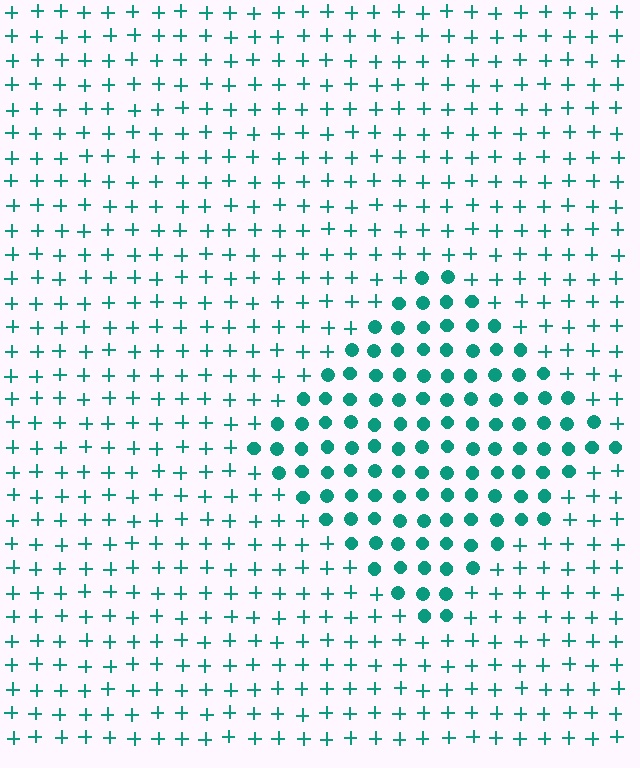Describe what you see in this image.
The image is filled with small teal elements arranged in a uniform grid. A diamond-shaped region contains circles, while the surrounding area contains plus signs. The boundary is defined purely by the change in element shape.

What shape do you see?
I see a diamond.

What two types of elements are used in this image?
The image uses circles inside the diamond region and plus signs outside it.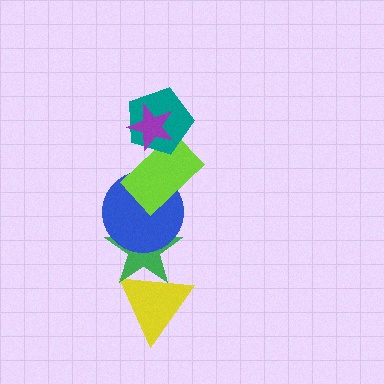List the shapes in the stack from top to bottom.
From top to bottom: the purple star, the teal pentagon, the lime rectangle, the blue circle, the green star, the yellow triangle.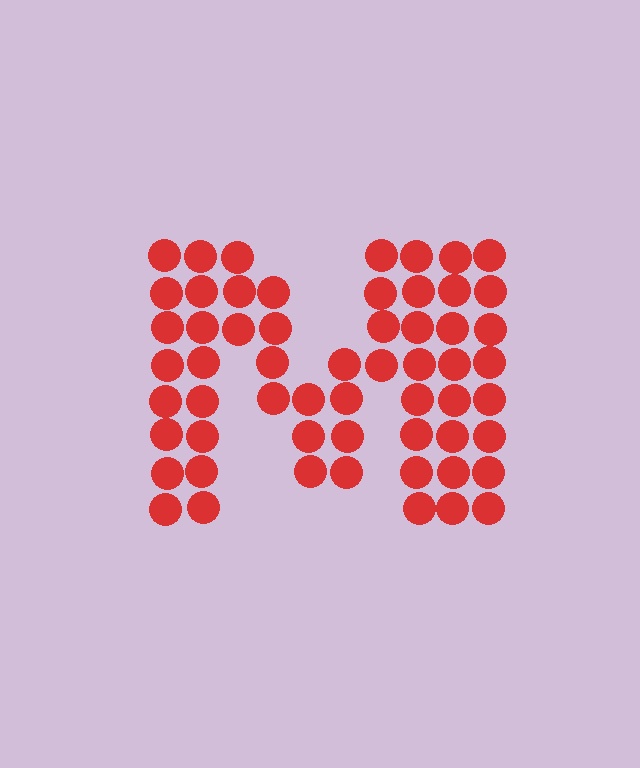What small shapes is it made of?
It is made of small circles.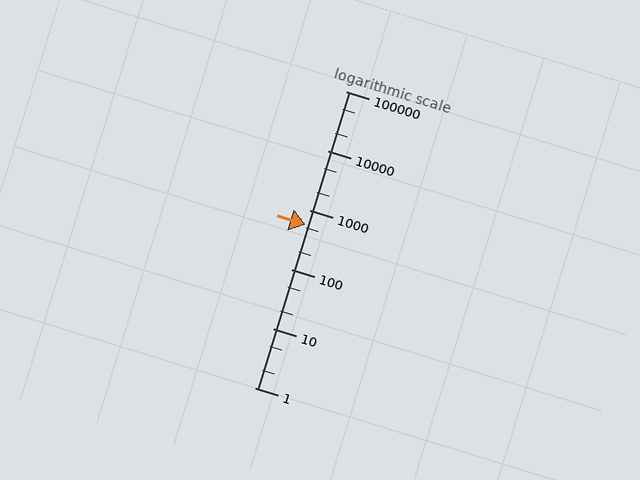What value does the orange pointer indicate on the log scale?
The pointer indicates approximately 560.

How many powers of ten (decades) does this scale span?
The scale spans 5 decades, from 1 to 100000.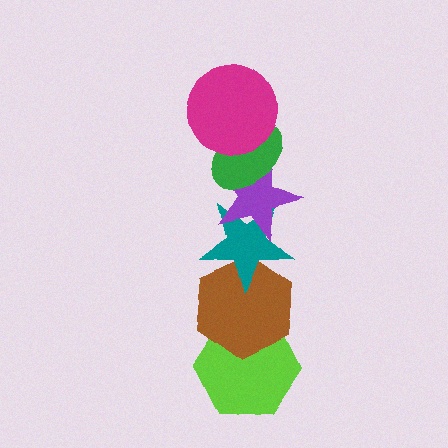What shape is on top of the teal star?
The purple star is on top of the teal star.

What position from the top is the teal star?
The teal star is 4th from the top.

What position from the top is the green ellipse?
The green ellipse is 2nd from the top.